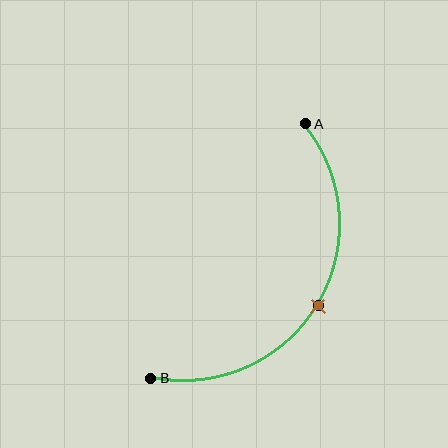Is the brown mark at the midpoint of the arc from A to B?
Yes. The brown mark lies on the arc at equal arc-length from both A and B — it is the arc midpoint.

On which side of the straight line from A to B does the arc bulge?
The arc bulges to the right of the straight line connecting A and B.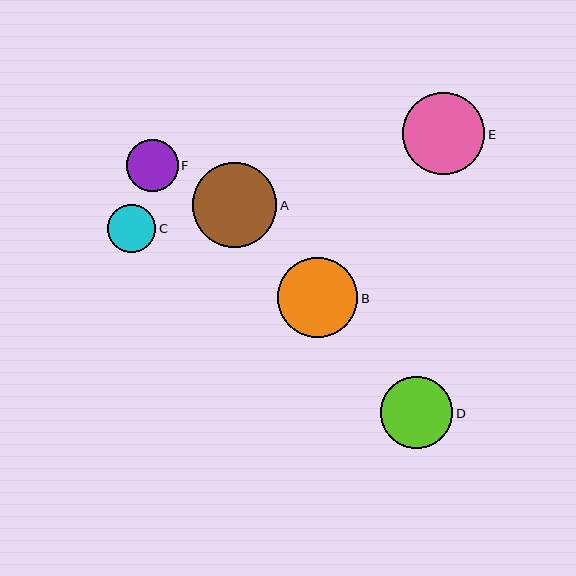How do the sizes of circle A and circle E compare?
Circle A and circle E are approximately the same size.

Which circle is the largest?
Circle A is the largest with a size of approximately 84 pixels.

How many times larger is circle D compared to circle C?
Circle D is approximately 1.5 times the size of circle C.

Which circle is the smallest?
Circle C is the smallest with a size of approximately 48 pixels.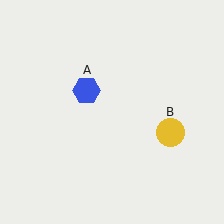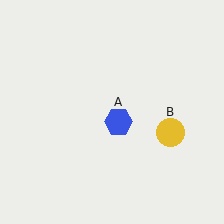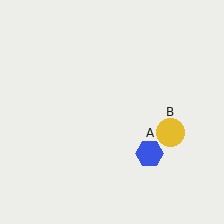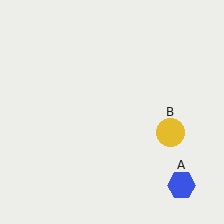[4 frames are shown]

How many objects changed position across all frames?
1 object changed position: blue hexagon (object A).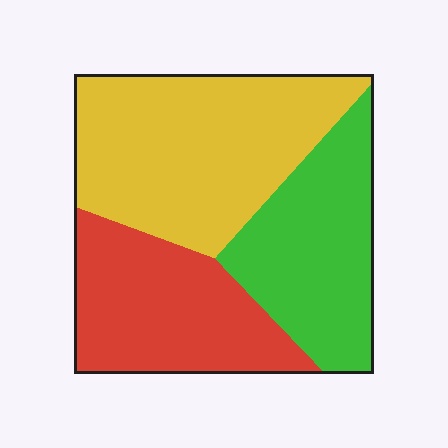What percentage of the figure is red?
Red covers roughly 30% of the figure.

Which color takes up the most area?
Yellow, at roughly 40%.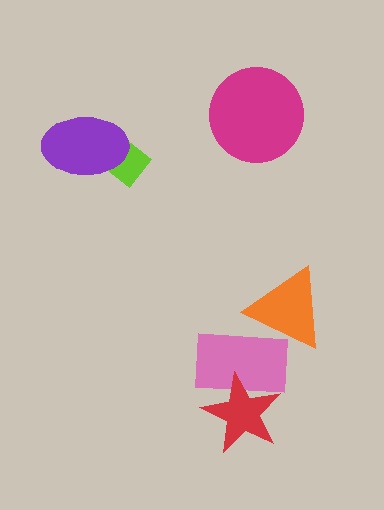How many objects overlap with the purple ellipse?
1 object overlaps with the purple ellipse.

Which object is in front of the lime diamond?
The purple ellipse is in front of the lime diamond.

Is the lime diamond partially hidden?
Yes, it is partially covered by another shape.